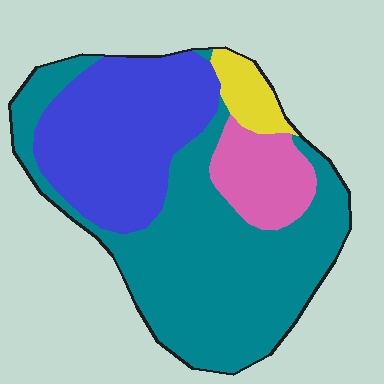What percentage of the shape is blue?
Blue takes up about one third (1/3) of the shape.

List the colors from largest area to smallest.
From largest to smallest: teal, blue, pink, yellow.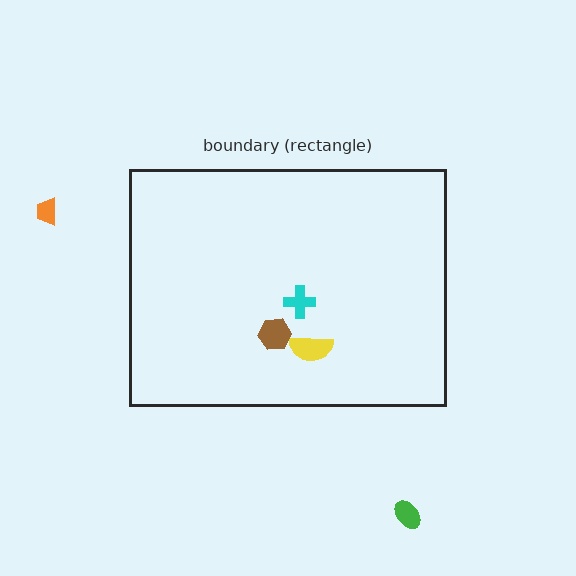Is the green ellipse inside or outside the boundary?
Outside.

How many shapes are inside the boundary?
3 inside, 2 outside.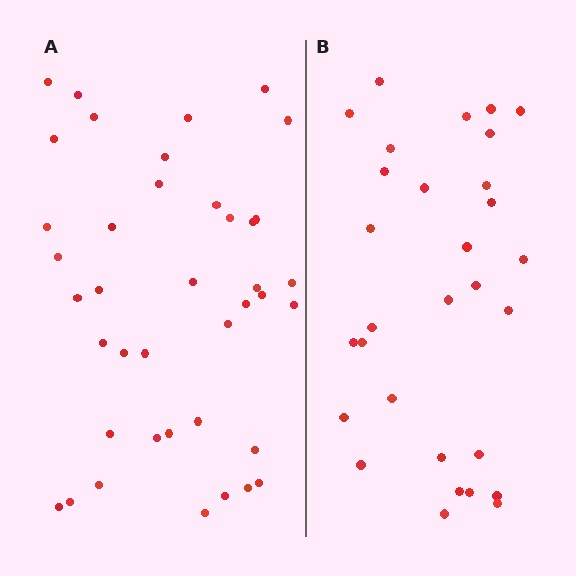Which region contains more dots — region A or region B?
Region A (the left region) has more dots.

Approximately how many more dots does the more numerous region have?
Region A has roughly 10 or so more dots than region B.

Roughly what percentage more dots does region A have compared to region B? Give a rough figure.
About 35% more.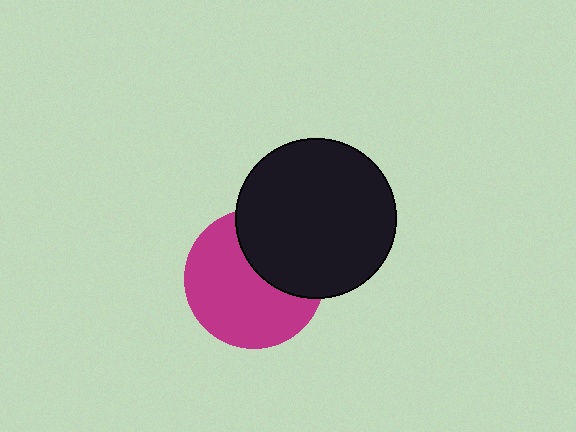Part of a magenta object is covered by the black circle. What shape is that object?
It is a circle.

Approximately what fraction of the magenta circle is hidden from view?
Roughly 36% of the magenta circle is hidden behind the black circle.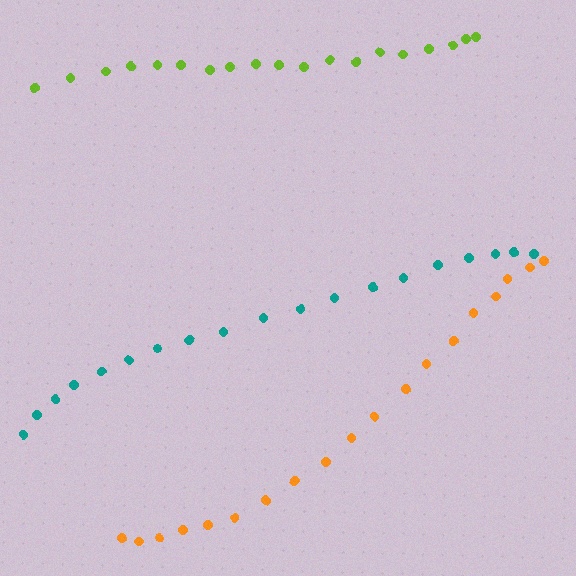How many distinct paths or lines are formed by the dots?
There are 3 distinct paths.